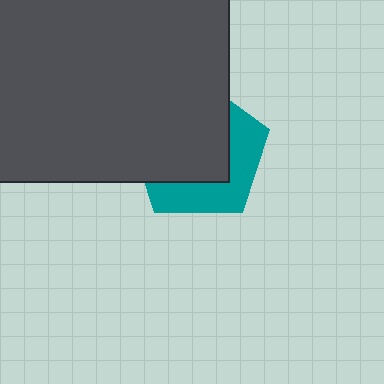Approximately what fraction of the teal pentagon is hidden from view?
Roughly 61% of the teal pentagon is hidden behind the dark gray square.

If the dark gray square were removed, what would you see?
You would see the complete teal pentagon.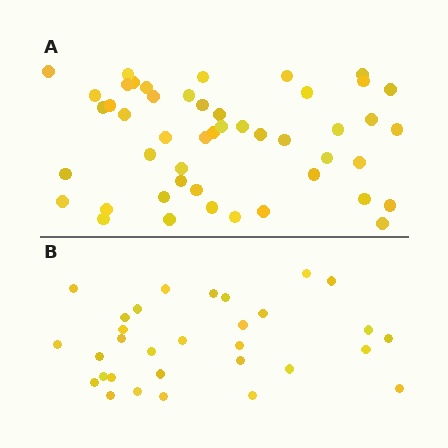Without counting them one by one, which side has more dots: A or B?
Region A (the top region) has more dots.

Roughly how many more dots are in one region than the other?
Region A has approximately 15 more dots than region B.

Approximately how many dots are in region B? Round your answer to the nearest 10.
About 30 dots. (The exact count is 31, which rounds to 30.)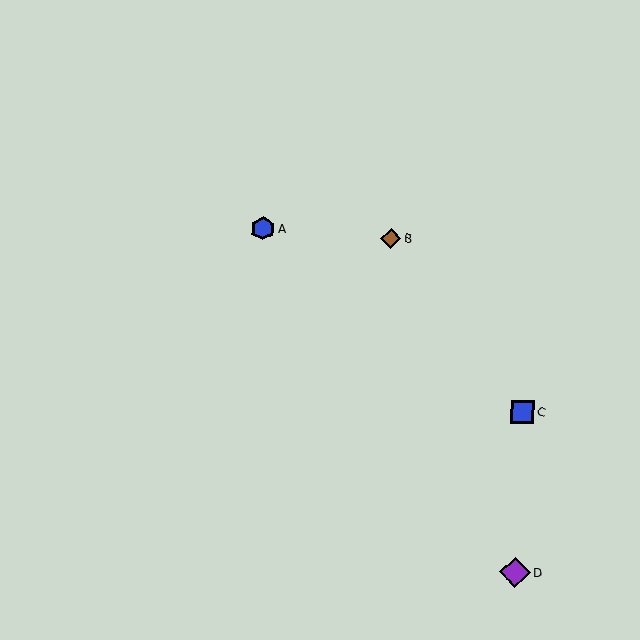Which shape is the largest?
The purple diamond (labeled D) is the largest.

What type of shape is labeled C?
Shape C is a blue square.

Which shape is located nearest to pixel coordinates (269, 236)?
The blue hexagon (labeled A) at (263, 228) is nearest to that location.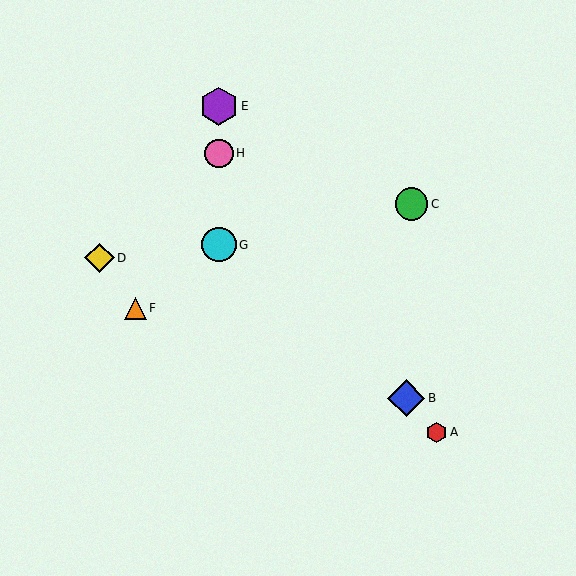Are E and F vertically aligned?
No, E is at x≈219 and F is at x≈135.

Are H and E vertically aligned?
Yes, both are at x≈219.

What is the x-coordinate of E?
Object E is at x≈219.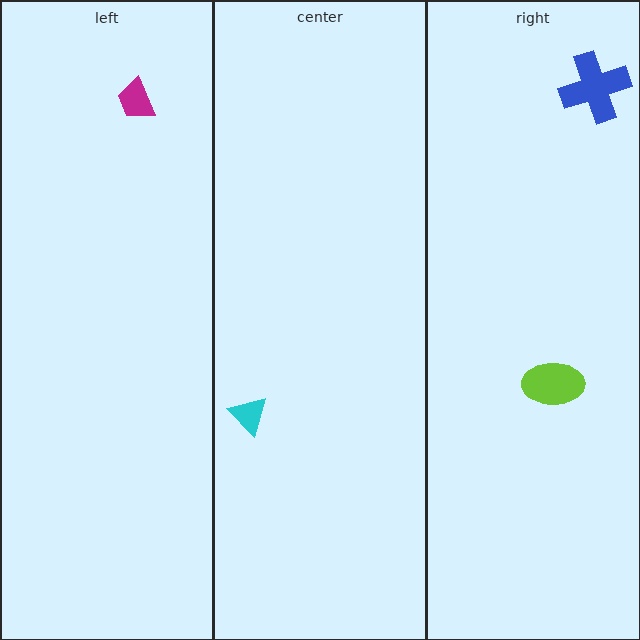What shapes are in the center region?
The cyan triangle.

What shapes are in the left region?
The magenta trapezoid.